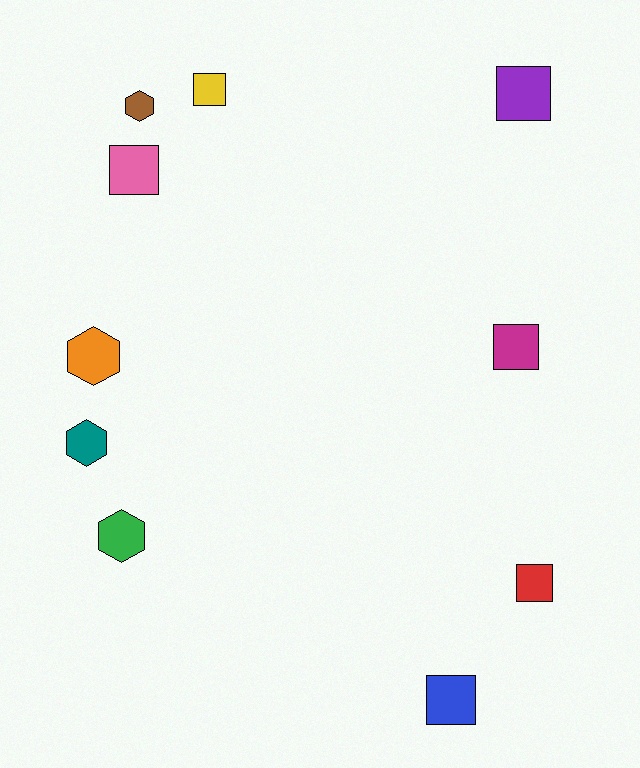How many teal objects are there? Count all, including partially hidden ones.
There is 1 teal object.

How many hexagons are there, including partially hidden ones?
There are 4 hexagons.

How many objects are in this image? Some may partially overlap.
There are 10 objects.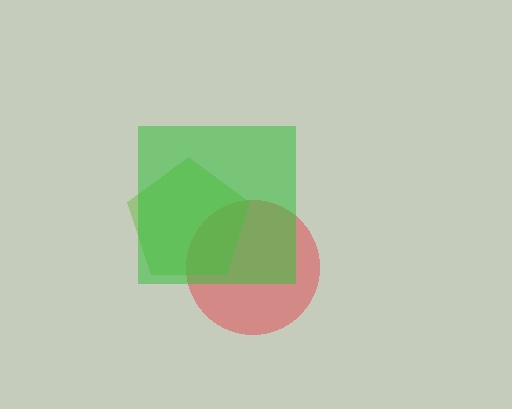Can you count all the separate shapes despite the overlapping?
Yes, there are 3 separate shapes.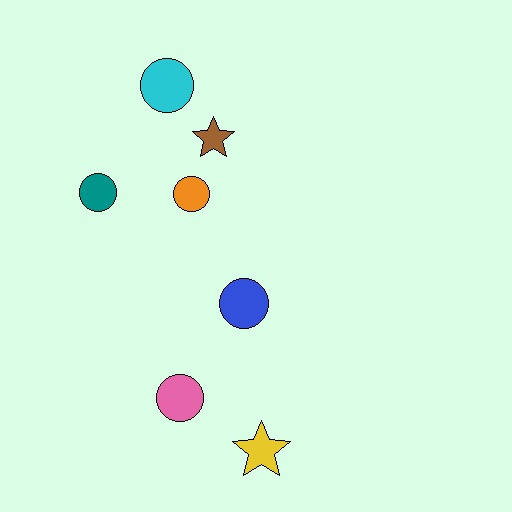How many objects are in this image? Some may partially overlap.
There are 7 objects.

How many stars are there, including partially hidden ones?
There are 2 stars.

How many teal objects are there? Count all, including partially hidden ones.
There is 1 teal object.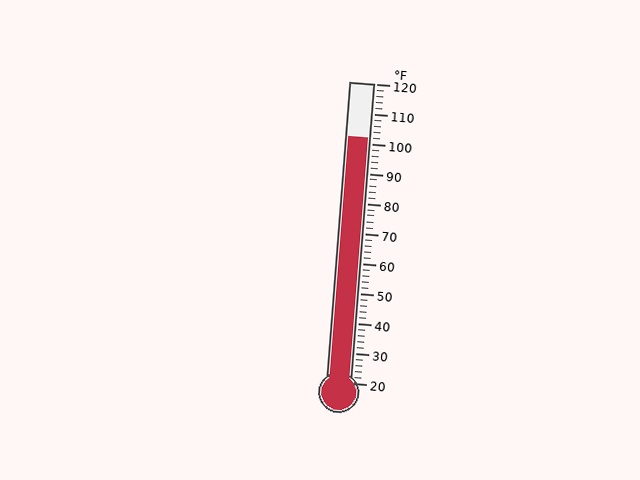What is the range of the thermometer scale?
The thermometer scale ranges from 20°F to 120°F.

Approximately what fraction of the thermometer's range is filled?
The thermometer is filled to approximately 80% of its range.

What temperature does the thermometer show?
The thermometer shows approximately 102°F.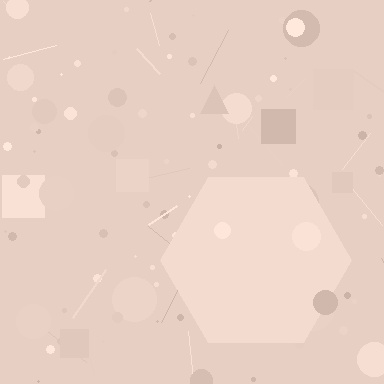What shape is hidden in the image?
A hexagon is hidden in the image.